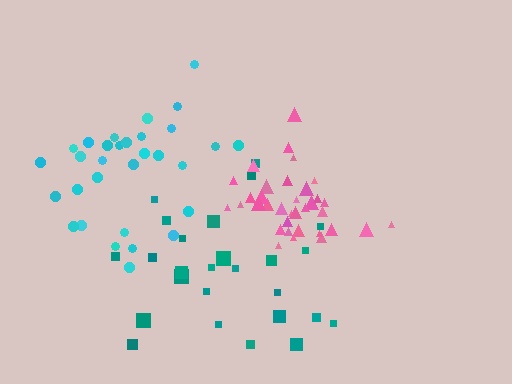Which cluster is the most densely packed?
Pink.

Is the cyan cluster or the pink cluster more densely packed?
Pink.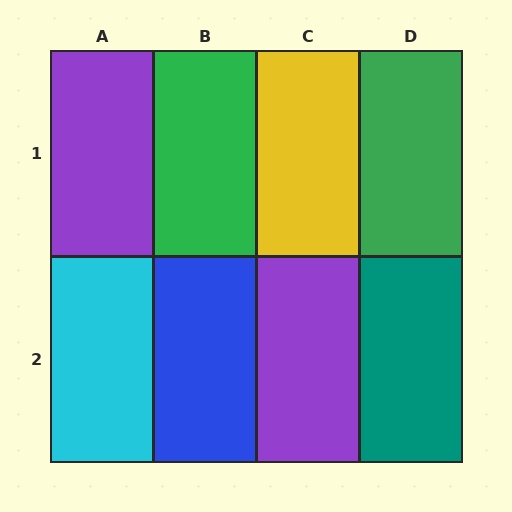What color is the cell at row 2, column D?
Teal.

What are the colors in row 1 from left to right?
Purple, green, yellow, green.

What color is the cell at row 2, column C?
Purple.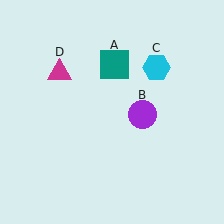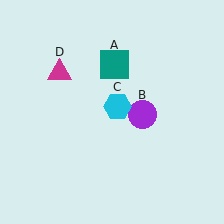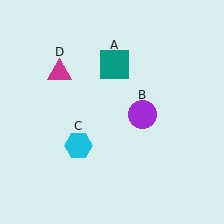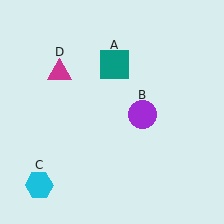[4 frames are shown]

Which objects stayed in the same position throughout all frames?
Teal square (object A) and purple circle (object B) and magenta triangle (object D) remained stationary.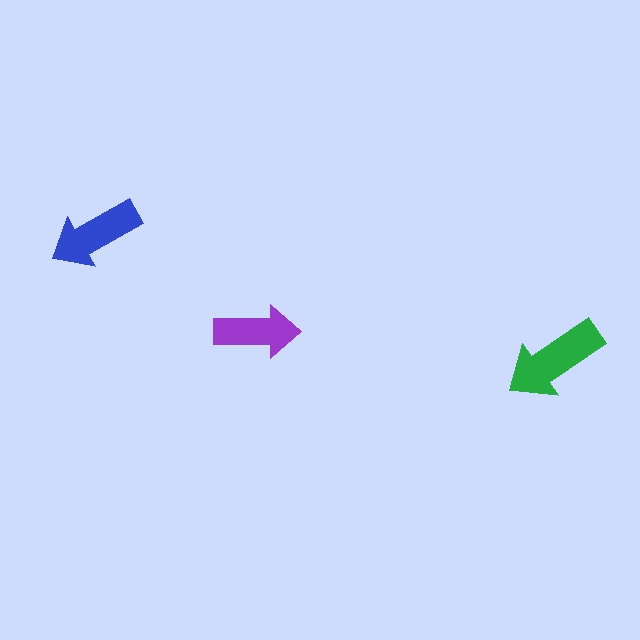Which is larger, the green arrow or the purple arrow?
The green one.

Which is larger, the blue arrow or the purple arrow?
The blue one.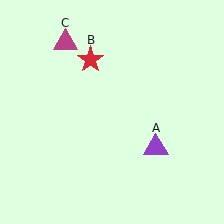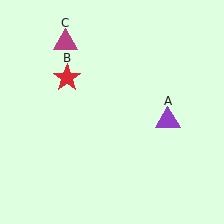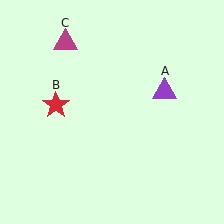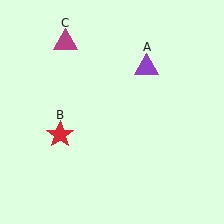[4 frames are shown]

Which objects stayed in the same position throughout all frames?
Magenta triangle (object C) remained stationary.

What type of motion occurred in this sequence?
The purple triangle (object A), red star (object B) rotated counterclockwise around the center of the scene.